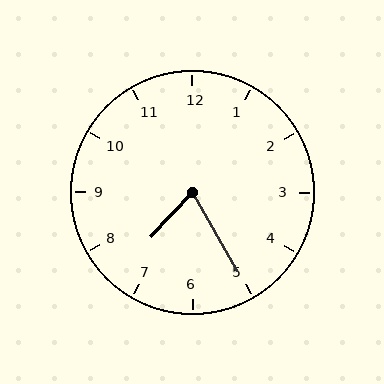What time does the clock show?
7:25.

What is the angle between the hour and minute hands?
Approximately 72 degrees.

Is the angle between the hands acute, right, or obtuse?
It is acute.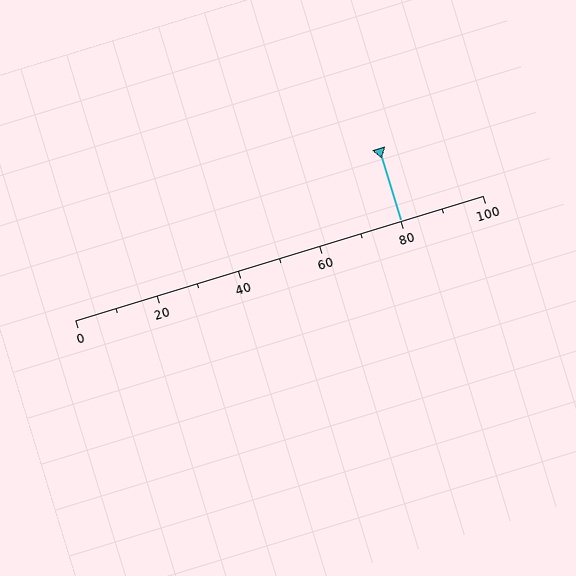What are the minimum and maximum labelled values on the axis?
The axis runs from 0 to 100.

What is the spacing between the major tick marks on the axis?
The major ticks are spaced 20 apart.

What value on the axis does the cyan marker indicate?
The marker indicates approximately 80.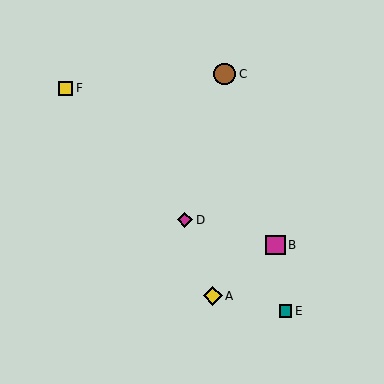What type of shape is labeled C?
Shape C is a brown circle.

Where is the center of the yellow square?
The center of the yellow square is at (66, 88).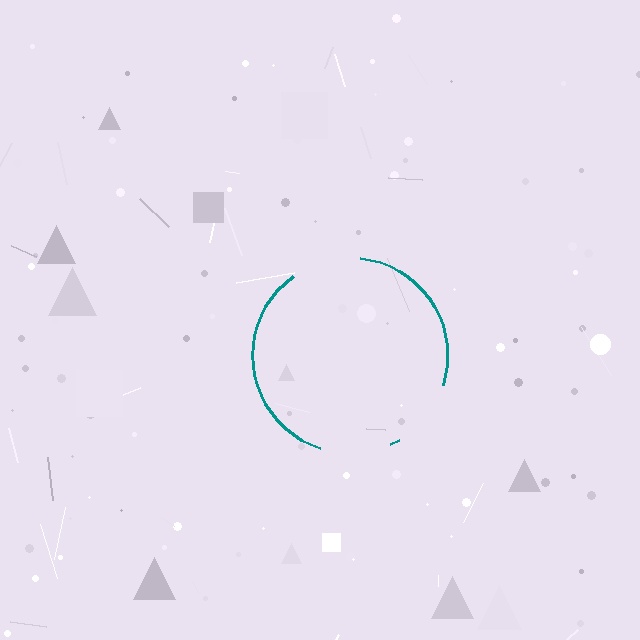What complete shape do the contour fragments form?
The contour fragments form a circle.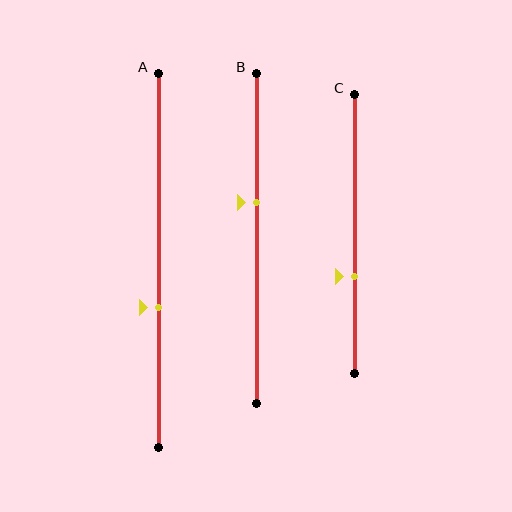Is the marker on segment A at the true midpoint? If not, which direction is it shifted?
No, the marker on segment A is shifted downward by about 12% of the segment length.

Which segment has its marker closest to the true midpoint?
Segment B has its marker closest to the true midpoint.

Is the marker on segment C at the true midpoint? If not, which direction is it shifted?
No, the marker on segment C is shifted downward by about 15% of the segment length.